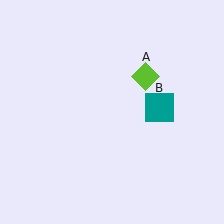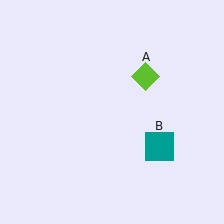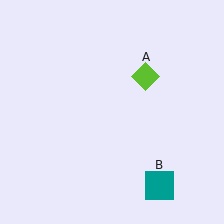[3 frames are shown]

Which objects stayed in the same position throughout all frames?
Lime diamond (object A) remained stationary.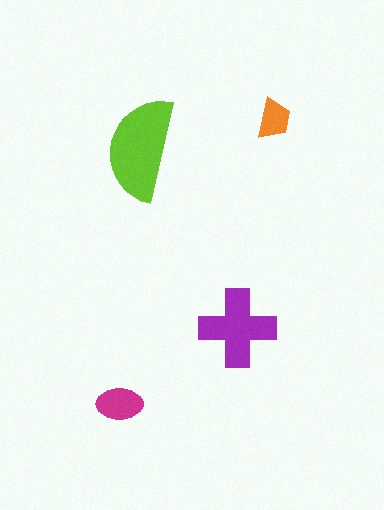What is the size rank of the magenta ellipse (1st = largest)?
3rd.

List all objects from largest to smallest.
The lime semicircle, the purple cross, the magenta ellipse, the orange trapezoid.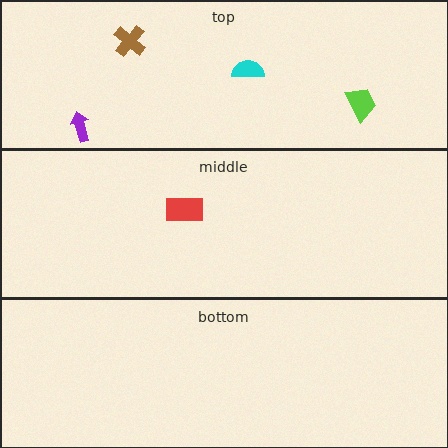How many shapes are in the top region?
4.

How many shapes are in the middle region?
1.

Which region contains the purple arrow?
The top region.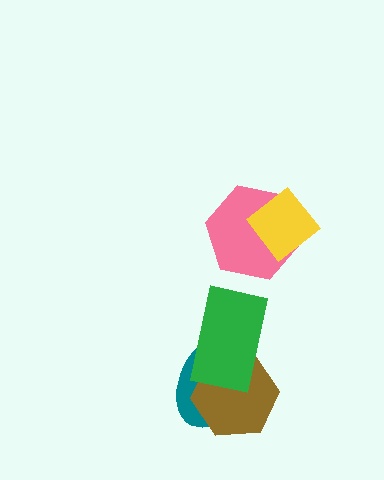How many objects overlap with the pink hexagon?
1 object overlaps with the pink hexagon.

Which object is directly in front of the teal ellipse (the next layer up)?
The brown hexagon is directly in front of the teal ellipse.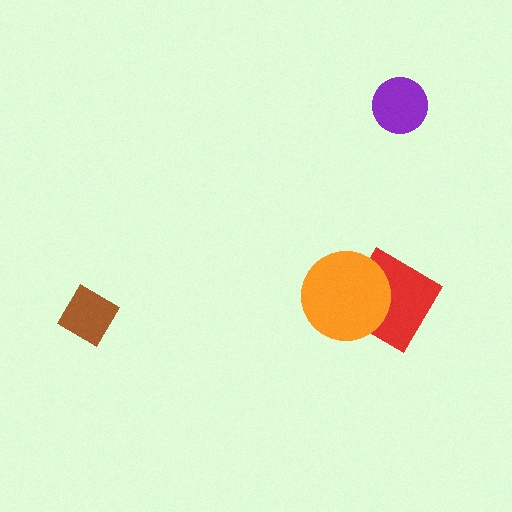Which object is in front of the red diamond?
The orange circle is in front of the red diamond.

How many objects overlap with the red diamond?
1 object overlaps with the red diamond.